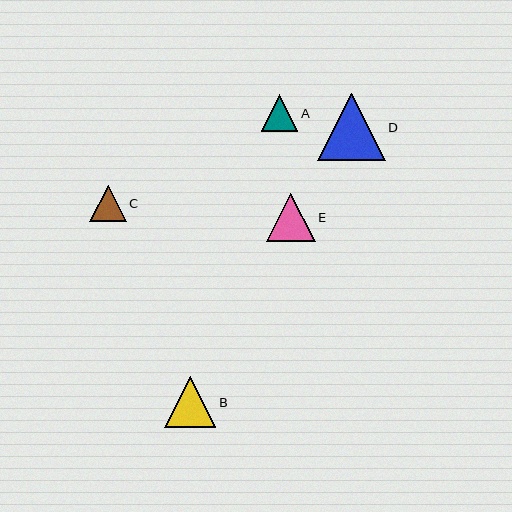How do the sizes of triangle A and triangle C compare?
Triangle A and triangle C are approximately the same size.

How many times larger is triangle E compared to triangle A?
Triangle E is approximately 1.3 times the size of triangle A.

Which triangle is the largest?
Triangle D is the largest with a size of approximately 68 pixels.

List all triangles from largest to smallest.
From largest to smallest: D, B, E, A, C.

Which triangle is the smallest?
Triangle C is the smallest with a size of approximately 37 pixels.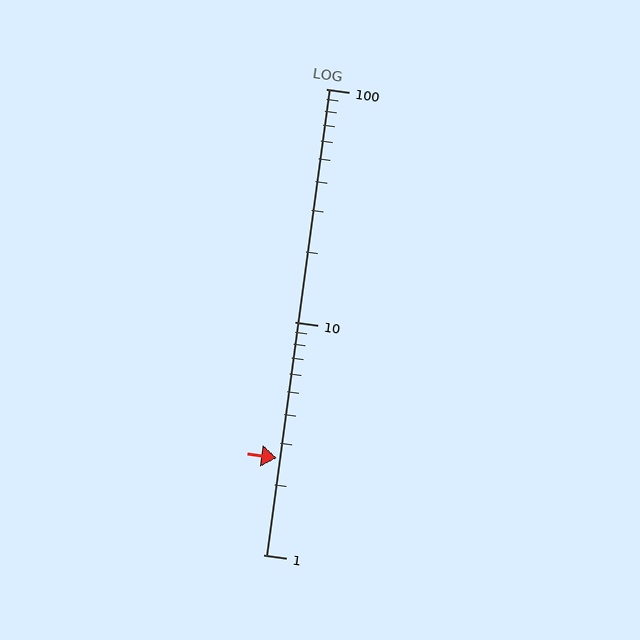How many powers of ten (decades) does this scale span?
The scale spans 2 decades, from 1 to 100.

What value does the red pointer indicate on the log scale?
The pointer indicates approximately 2.6.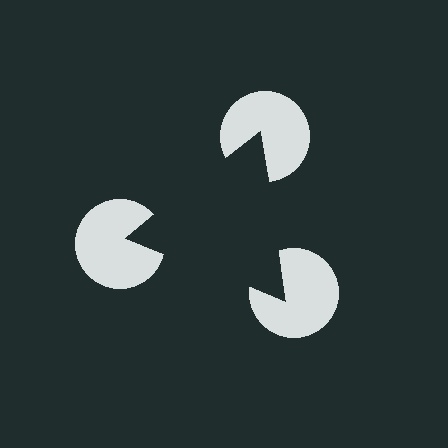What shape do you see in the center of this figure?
An illusory triangle — its edges are inferred from the aligned wedge cuts in the pac-man discs, not physically drawn.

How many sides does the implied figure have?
3 sides.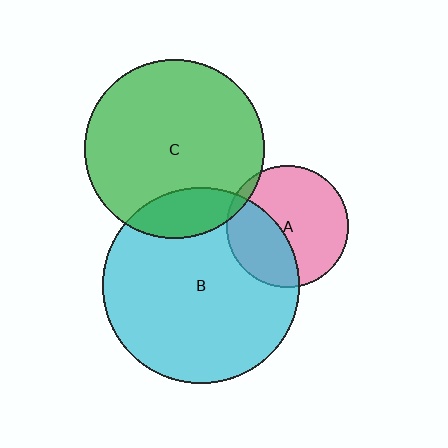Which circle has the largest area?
Circle B (cyan).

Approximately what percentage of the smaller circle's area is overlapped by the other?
Approximately 5%.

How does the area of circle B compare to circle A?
Approximately 2.6 times.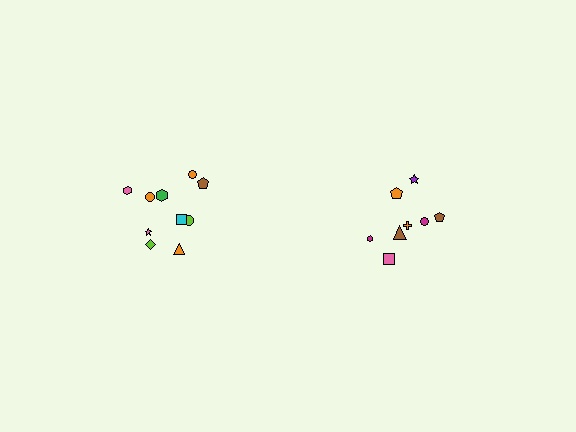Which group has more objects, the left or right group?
The left group.